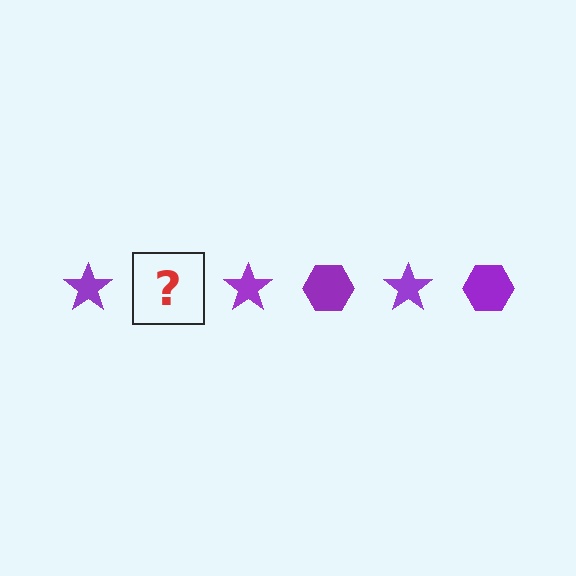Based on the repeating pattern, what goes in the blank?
The blank should be a purple hexagon.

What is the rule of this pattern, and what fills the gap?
The rule is that the pattern cycles through star, hexagon shapes in purple. The gap should be filled with a purple hexagon.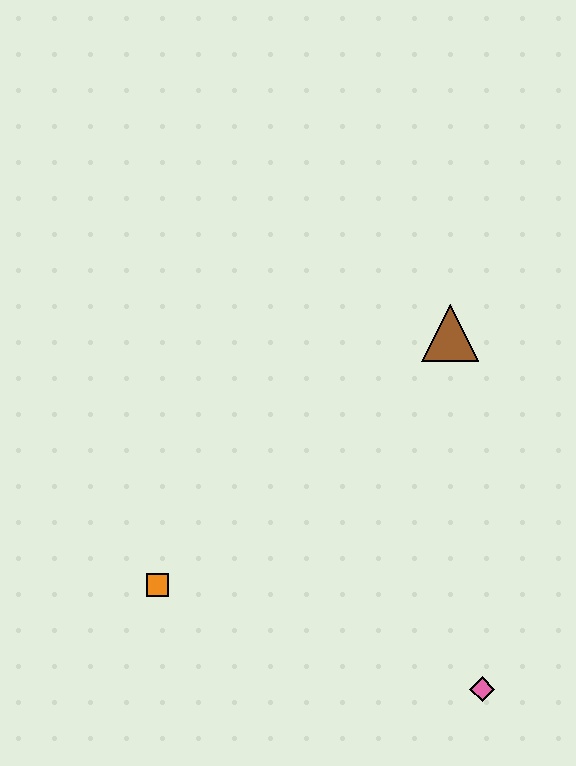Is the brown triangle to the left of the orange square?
No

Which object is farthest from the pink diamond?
The brown triangle is farthest from the pink diamond.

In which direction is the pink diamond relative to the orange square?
The pink diamond is to the right of the orange square.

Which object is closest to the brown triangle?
The pink diamond is closest to the brown triangle.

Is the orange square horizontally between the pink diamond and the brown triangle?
No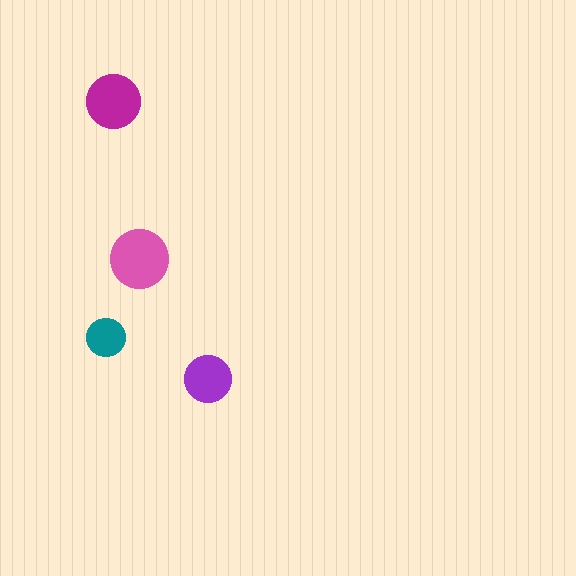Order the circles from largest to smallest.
the pink one, the magenta one, the purple one, the teal one.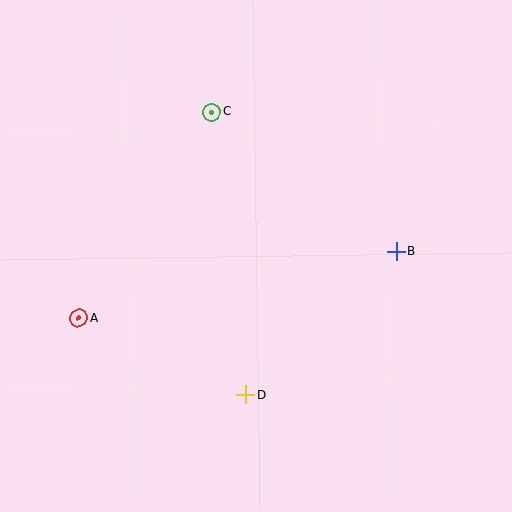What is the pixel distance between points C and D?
The distance between C and D is 285 pixels.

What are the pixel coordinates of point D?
Point D is at (246, 395).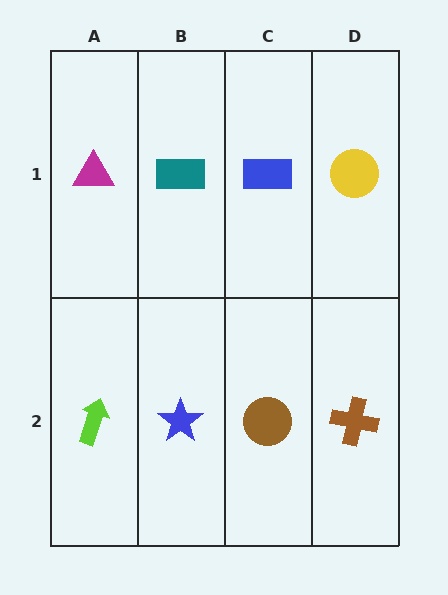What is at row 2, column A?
A lime arrow.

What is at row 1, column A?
A magenta triangle.